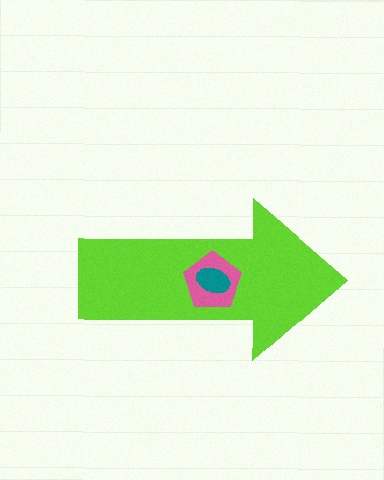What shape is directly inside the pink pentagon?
The teal ellipse.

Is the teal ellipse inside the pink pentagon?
Yes.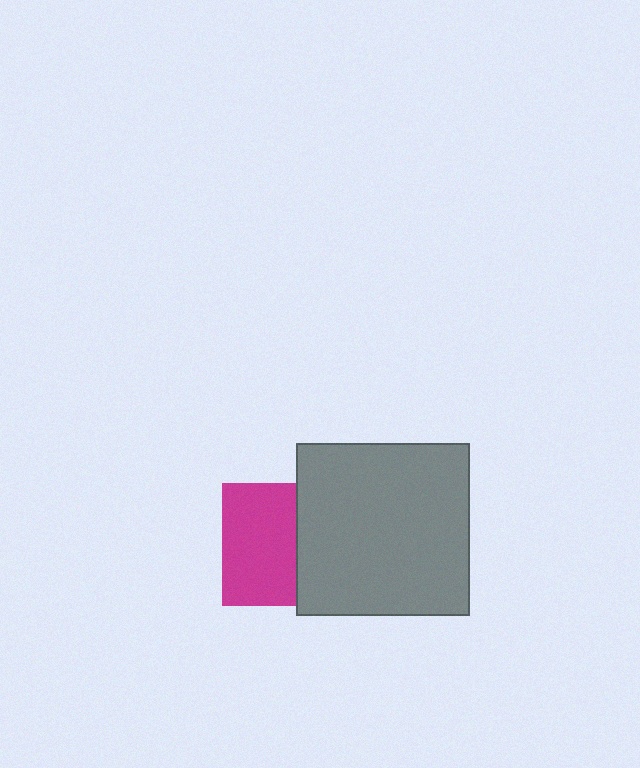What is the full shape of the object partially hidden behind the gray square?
The partially hidden object is a magenta square.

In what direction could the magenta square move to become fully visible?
The magenta square could move left. That would shift it out from behind the gray square entirely.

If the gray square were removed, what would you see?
You would see the complete magenta square.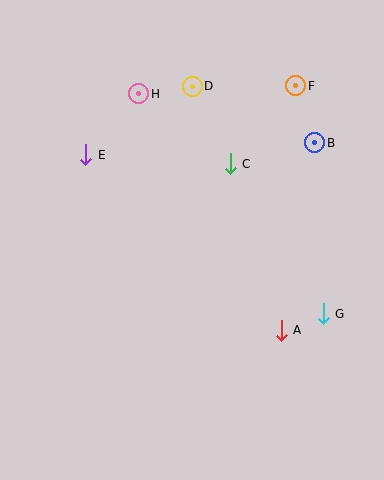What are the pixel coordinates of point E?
Point E is at (86, 155).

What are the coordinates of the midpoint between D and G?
The midpoint between D and G is at (258, 200).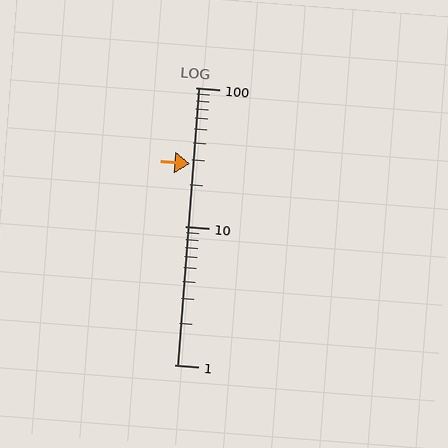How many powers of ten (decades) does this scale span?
The scale spans 2 decades, from 1 to 100.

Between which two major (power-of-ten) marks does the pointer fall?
The pointer is between 10 and 100.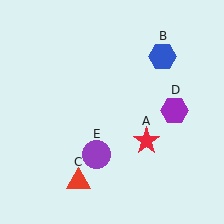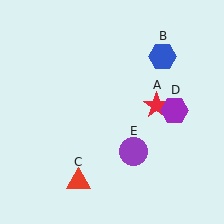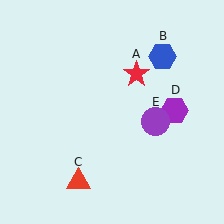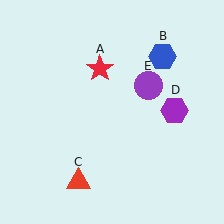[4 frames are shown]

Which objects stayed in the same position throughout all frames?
Blue hexagon (object B) and red triangle (object C) and purple hexagon (object D) remained stationary.